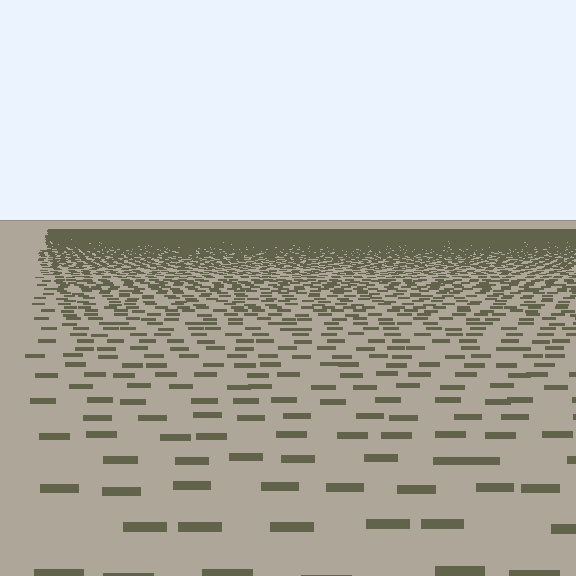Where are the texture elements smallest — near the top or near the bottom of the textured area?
Near the top.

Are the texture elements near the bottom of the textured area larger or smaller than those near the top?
Larger. Near the bottom, elements are closer to the viewer and appear at a bigger on-screen size.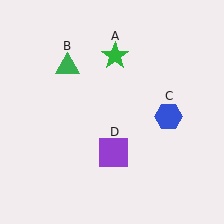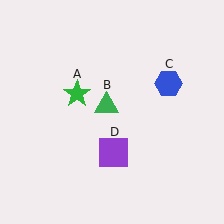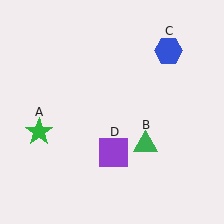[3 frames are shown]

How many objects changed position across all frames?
3 objects changed position: green star (object A), green triangle (object B), blue hexagon (object C).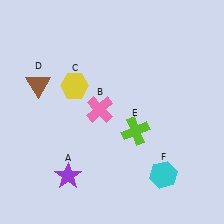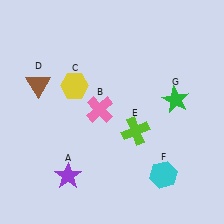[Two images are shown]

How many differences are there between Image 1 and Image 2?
There is 1 difference between the two images.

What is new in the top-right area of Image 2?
A green star (G) was added in the top-right area of Image 2.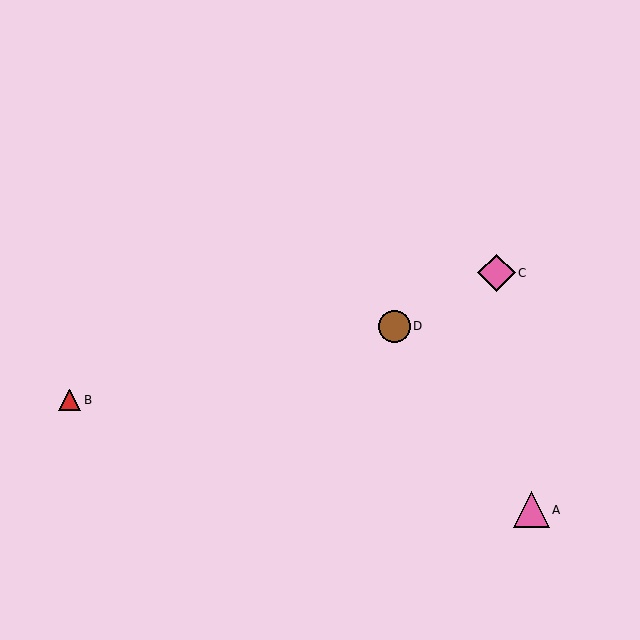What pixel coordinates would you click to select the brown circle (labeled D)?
Click at (394, 326) to select the brown circle D.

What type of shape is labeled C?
Shape C is a pink diamond.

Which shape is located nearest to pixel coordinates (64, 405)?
The red triangle (labeled B) at (70, 400) is nearest to that location.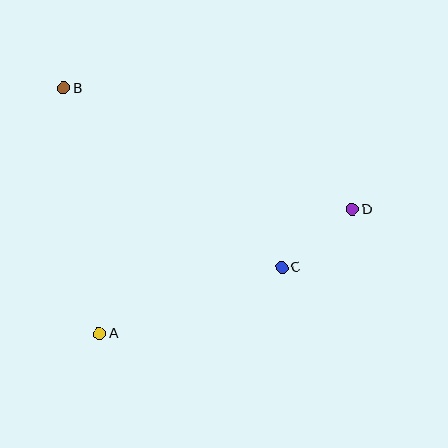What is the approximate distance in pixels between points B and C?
The distance between B and C is approximately 282 pixels.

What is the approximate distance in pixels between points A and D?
The distance between A and D is approximately 282 pixels.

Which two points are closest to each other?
Points C and D are closest to each other.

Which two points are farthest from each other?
Points B and D are farthest from each other.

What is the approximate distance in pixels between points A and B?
The distance between A and B is approximately 248 pixels.